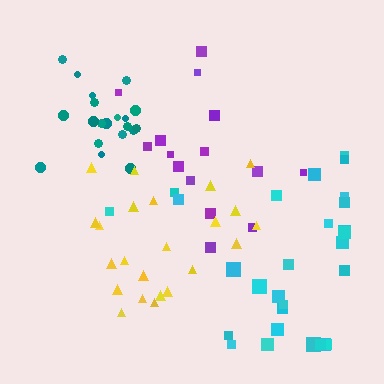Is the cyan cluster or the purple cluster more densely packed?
Cyan.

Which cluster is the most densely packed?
Teal.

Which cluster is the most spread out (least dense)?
Purple.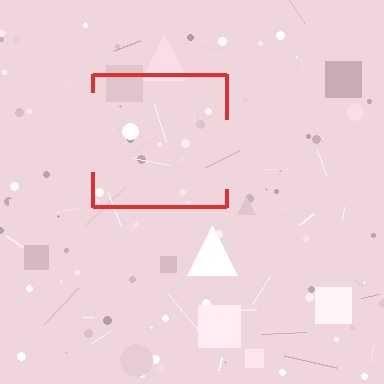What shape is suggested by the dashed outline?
The dashed outline suggests a square.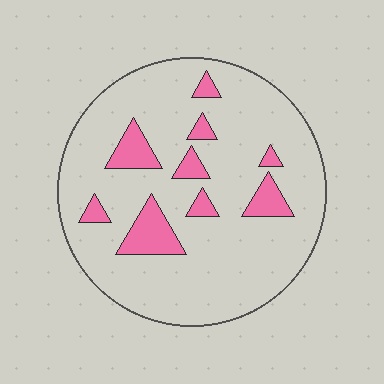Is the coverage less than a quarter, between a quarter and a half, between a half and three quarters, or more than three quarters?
Less than a quarter.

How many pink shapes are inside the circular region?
9.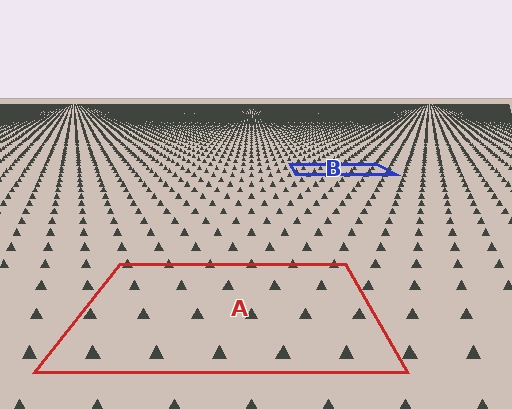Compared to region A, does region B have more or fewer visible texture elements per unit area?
Region B has more texture elements per unit area — they are packed more densely because it is farther away.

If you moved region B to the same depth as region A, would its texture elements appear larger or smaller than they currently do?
They would appear larger. At a closer depth, the same texture elements are projected at a bigger on-screen size.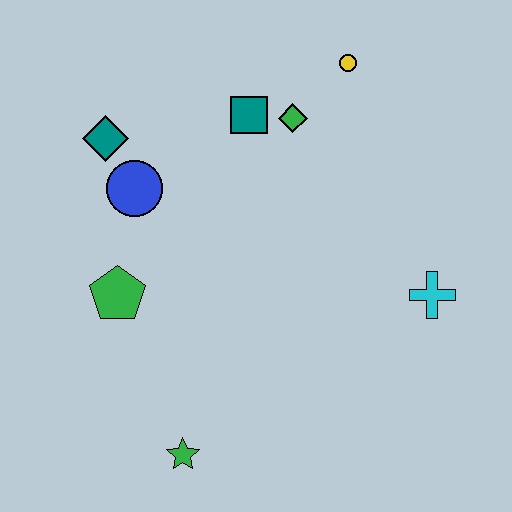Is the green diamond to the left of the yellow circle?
Yes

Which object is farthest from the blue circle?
The cyan cross is farthest from the blue circle.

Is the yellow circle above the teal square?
Yes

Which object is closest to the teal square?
The green diamond is closest to the teal square.